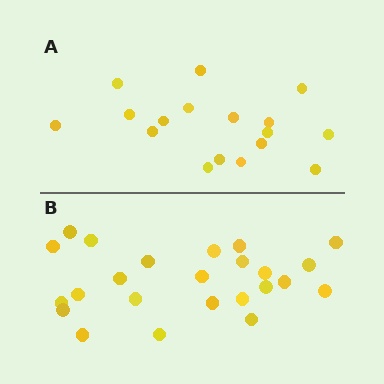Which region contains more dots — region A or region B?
Region B (the bottom region) has more dots.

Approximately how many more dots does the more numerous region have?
Region B has roughly 8 or so more dots than region A.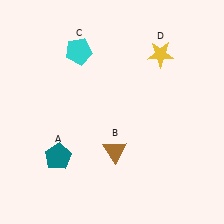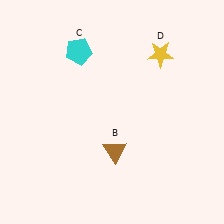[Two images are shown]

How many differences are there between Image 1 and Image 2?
There is 1 difference between the two images.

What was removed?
The teal pentagon (A) was removed in Image 2.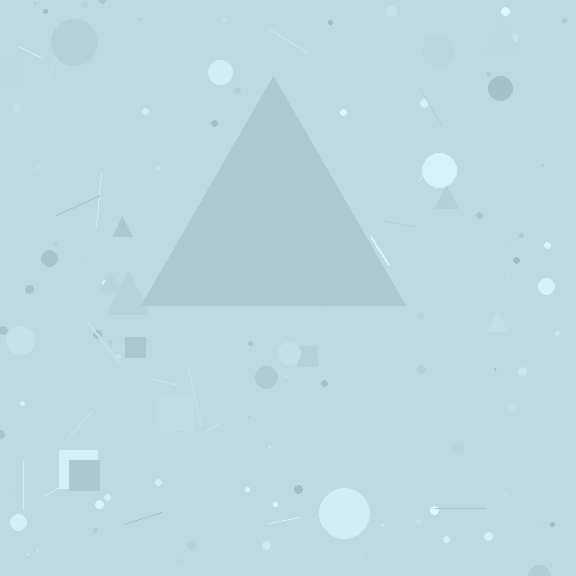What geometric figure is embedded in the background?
A triangle is embedded in the background.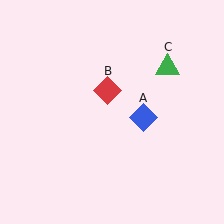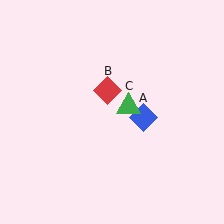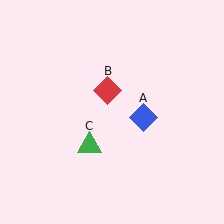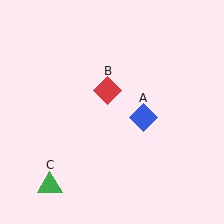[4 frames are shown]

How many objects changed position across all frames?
1 object changed position: green triangle (object C).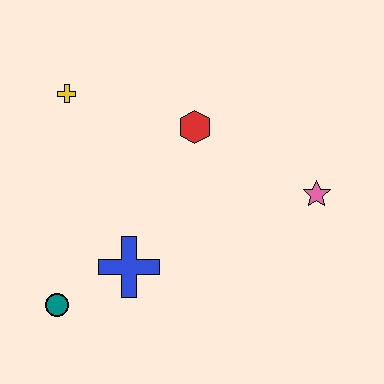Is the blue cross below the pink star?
Yes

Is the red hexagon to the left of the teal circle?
No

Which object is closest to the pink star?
The red hexagon is closest to the pink star.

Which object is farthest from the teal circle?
The pink star is farthest from the teal circle.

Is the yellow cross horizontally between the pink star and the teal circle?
Yes